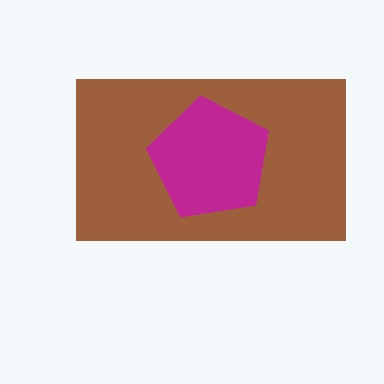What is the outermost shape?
The brown rectangle.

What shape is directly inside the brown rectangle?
The magenta pentagon.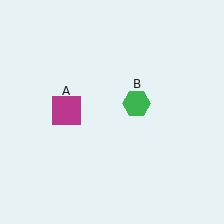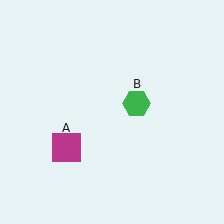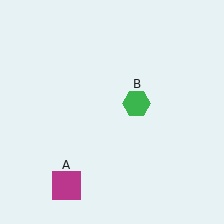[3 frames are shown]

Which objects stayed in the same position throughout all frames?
Green hexagon (object B) remained stationary.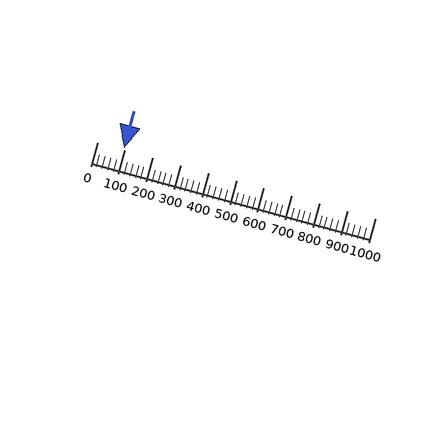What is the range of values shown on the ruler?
The ruler shows values from 0 to 1000.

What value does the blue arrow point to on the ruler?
The blue arrow points to approximately 96.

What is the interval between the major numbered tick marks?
The major tick marks are spaced 100 units apart.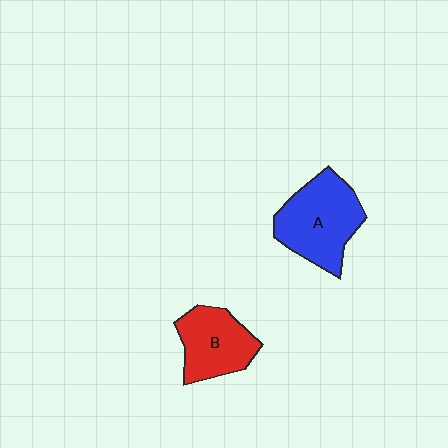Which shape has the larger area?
Shape A (blue).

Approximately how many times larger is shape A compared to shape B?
Approximately 1.3 times.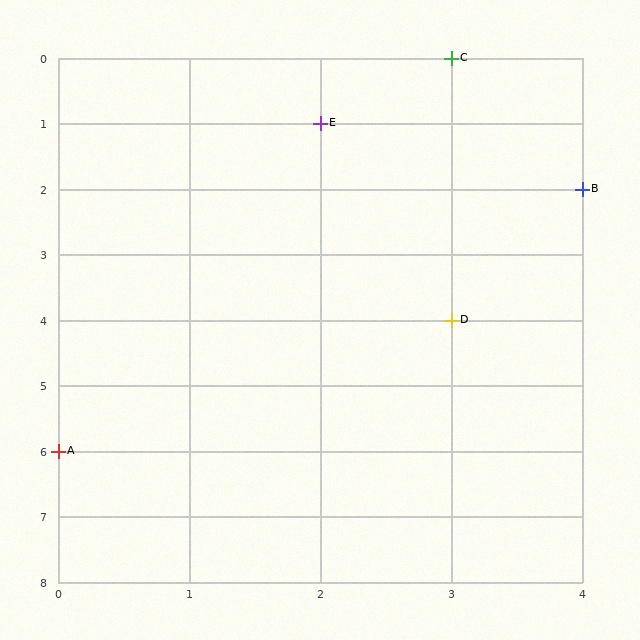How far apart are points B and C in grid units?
Points B and C are 1 column and 2 rows apart (about 2.2 grid units diagonally).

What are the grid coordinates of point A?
Point A is at grid coordinates (0, 6).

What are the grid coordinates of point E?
Point E is at grid coordinates (2, 1).